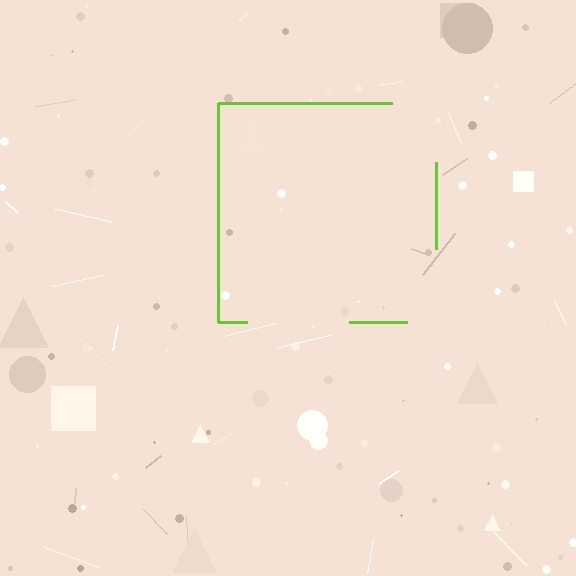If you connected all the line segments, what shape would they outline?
They would outline a square.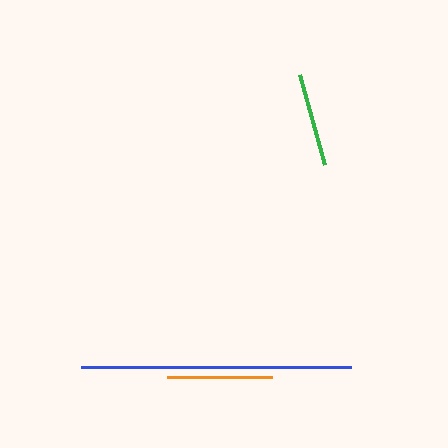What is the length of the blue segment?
The blue segment is approximately 270 pixels long.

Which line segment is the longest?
The blue line is the longest at approximately 270 pixels.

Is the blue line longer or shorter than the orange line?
The blue line is longer than the orange line.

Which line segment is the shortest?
The green line is the shortest at approximately 94 pixels.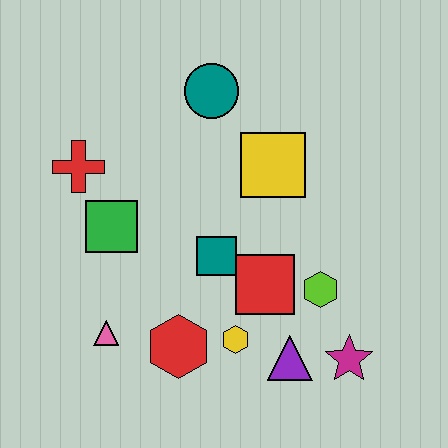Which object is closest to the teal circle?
The yellow square is closest to the teal circle.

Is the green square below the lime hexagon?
No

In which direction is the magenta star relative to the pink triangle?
The magenta star is to the right of the pink triangle.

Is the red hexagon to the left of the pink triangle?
No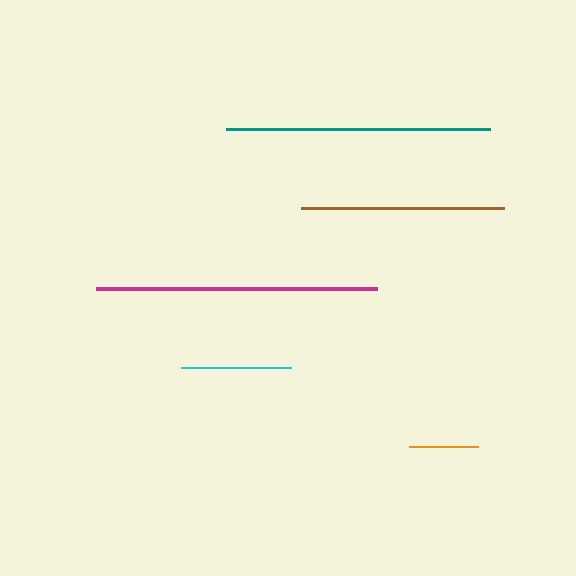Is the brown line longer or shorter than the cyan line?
The brown line is longer than the cyan line.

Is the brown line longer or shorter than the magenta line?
The magenta line is longer than the brown line.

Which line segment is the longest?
The magenta line is the longest at approximately 282 pixels.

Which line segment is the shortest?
The orange line is the shortest at approximately 69 pixels.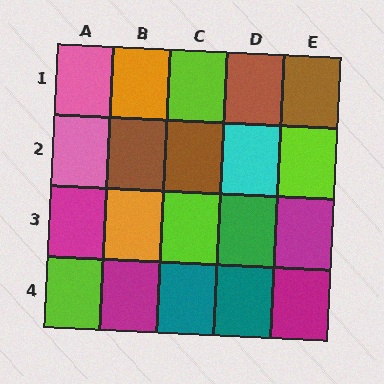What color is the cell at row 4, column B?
Magenta.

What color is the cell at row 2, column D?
Cyan.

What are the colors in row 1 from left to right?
Pink, orange, lime, brown, brown.